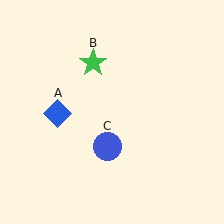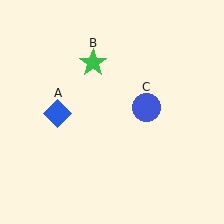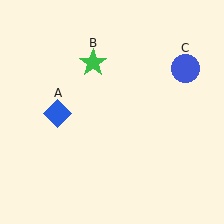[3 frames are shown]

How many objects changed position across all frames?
1 object changed position: blue circle (object C).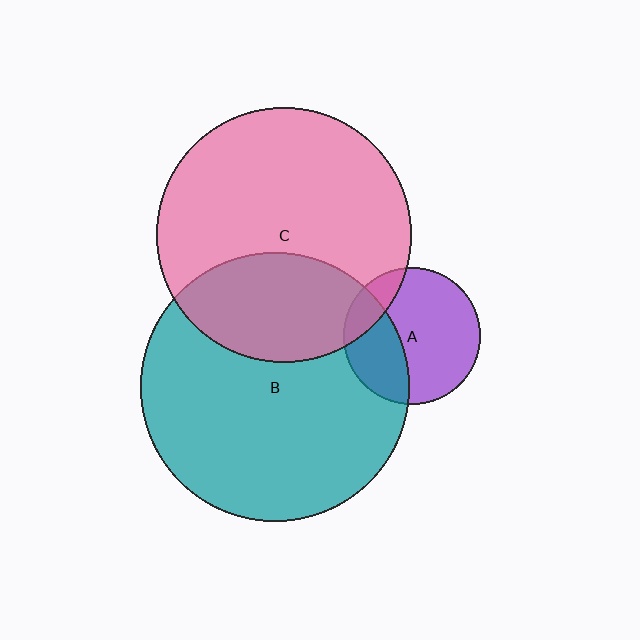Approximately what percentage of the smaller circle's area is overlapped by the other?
Approximately 35%.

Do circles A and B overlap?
Yes.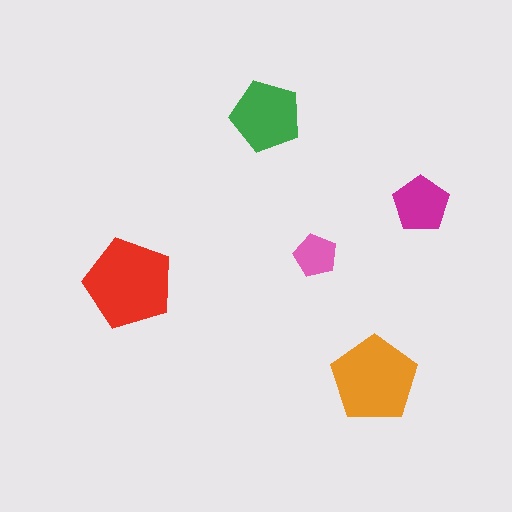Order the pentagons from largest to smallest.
the red one, the orange one, the green one, the magenta one, the pink one.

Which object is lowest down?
The orange pentagon is bottommost.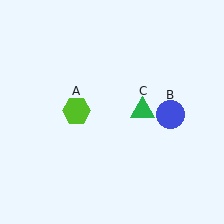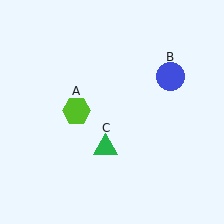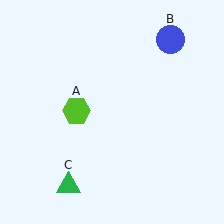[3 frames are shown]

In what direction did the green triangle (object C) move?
The green triangle (object C) moved down and to the left.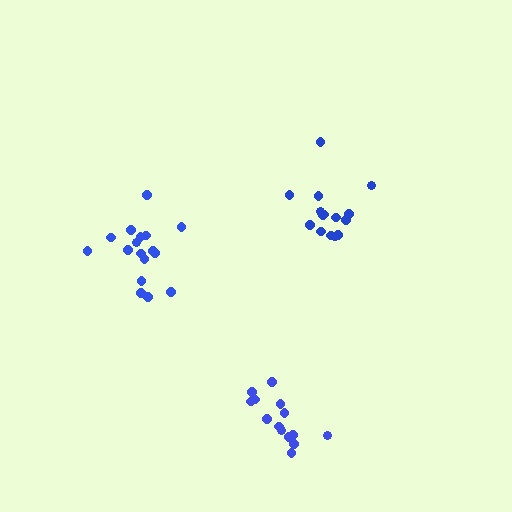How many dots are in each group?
Group 1: 15 dots, Group 2: 14 dots, Group 3: 17 dots (46 total).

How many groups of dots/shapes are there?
There are 3 groups.